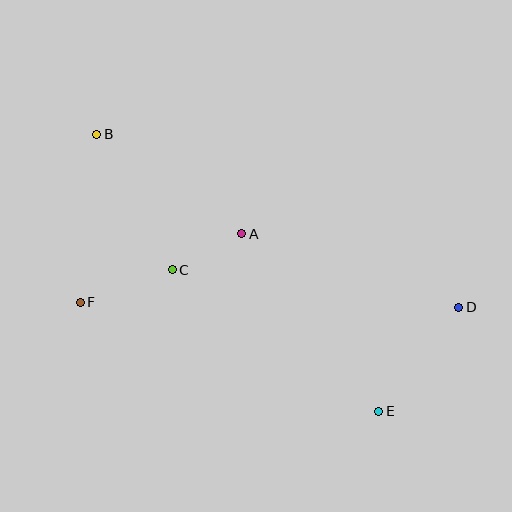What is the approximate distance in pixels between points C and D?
The distance between C and D is approximately 289 pixels.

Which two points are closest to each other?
Points A and C are closest to each other.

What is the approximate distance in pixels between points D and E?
The distance between D and E is approximately 131 pixels.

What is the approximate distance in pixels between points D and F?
The distance between D and F is approximately 379 pixels.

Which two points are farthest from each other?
Points B and D are farthest from each other.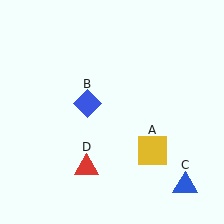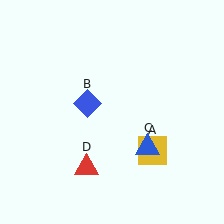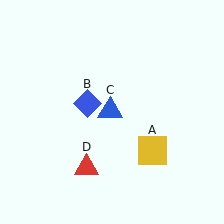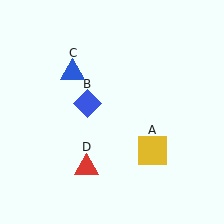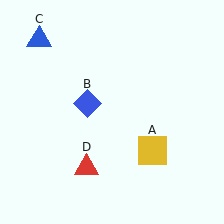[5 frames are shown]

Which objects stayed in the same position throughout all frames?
Yellow square (object A) and blue diamond (object B) and red triangle (object D) remained stationary.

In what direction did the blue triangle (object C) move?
The blue triangle (object C) moved up and to the left.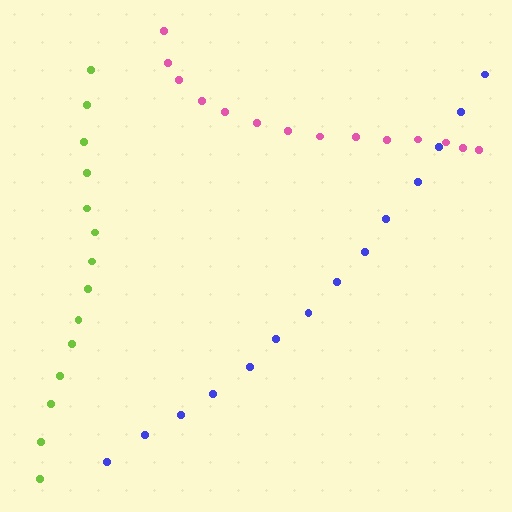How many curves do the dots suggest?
There are 3 distinct paths.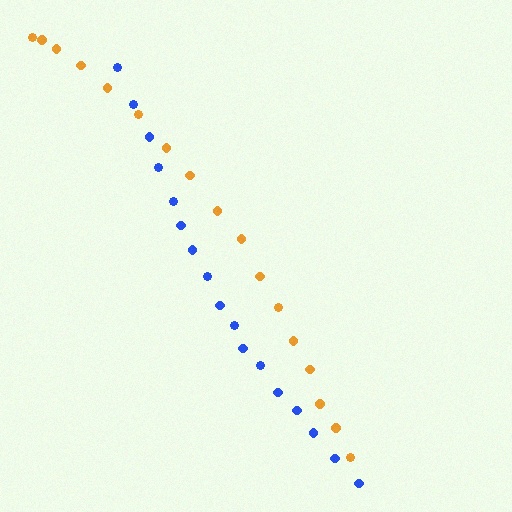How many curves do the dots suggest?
There are 2 distinct paths.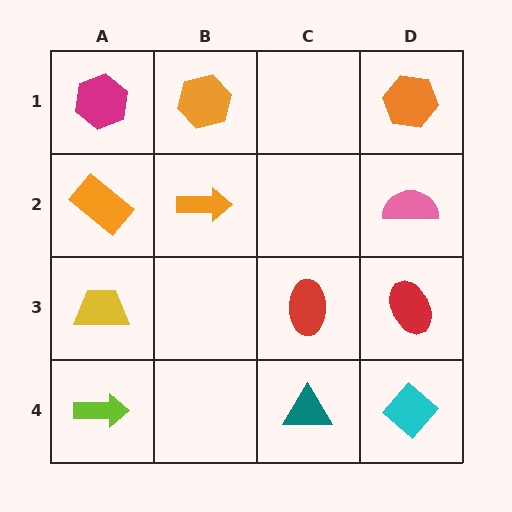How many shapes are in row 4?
3 shapes.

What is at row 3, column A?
A yellow trapezoid.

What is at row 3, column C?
A red ellipse.